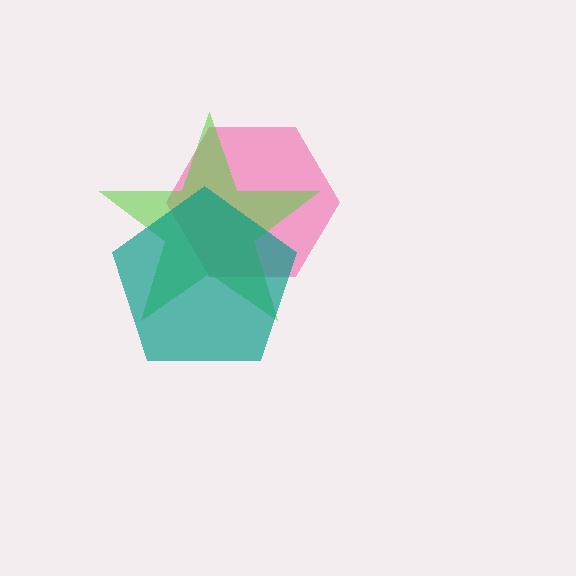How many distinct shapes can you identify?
There are 3 distinct shapes: a pink hexagon, a lime star, a teal pentagon.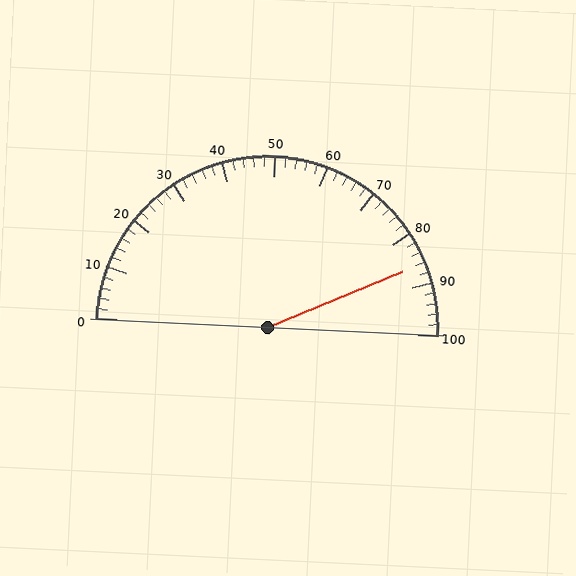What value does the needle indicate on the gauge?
The needle indicates approximately 86.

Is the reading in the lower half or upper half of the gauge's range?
The reading is in the upper half of the range (0 to 100).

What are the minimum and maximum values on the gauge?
The gauge ranges from 0 to 100.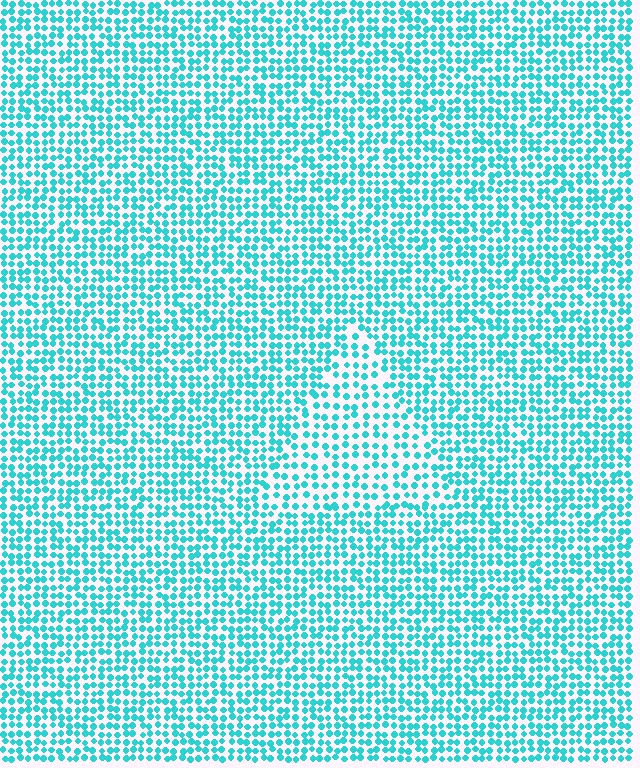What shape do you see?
I see a triangle.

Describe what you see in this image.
The image contains small cyan elements arranged at two different densities. A triangle-shaped region is visible where the elements are less densely packed than the surrounding area.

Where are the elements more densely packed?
The elements are more densely packed outside the triangle boundary.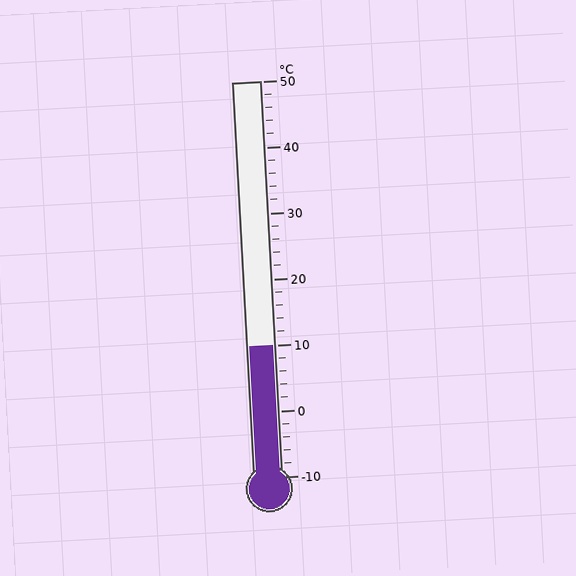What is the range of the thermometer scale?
The thermometer scale ranges from -10°C to 50°C.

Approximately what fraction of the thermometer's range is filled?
The thermometer is filled to approximately 35% of its range.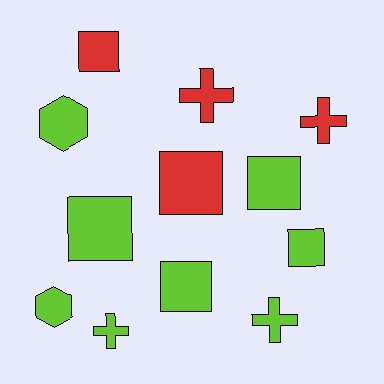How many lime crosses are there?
There are 2 lime crosses.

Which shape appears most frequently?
Square, with 6 objects.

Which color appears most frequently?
Lime, with 8 objects.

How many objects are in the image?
There are 12 objects.